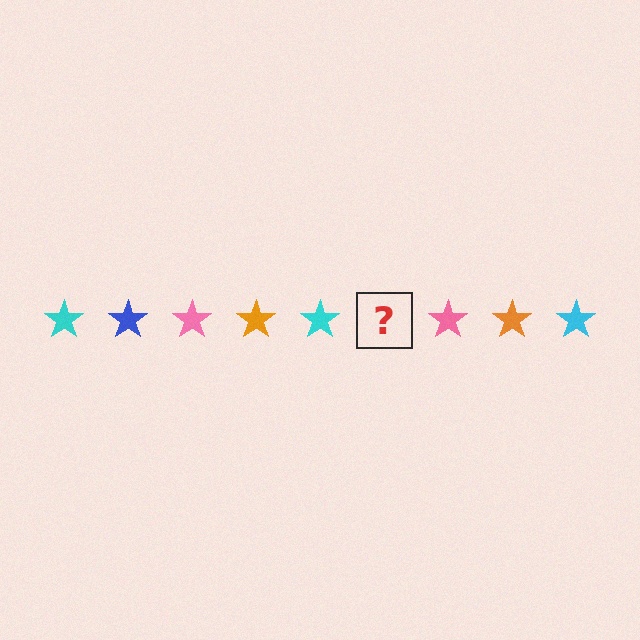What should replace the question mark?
The question mark should be replaced with a blue star.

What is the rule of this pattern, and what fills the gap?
The rule is that the pattern cycles through cyan, blue, pink, orange stars. The gap should be filled with a blue star.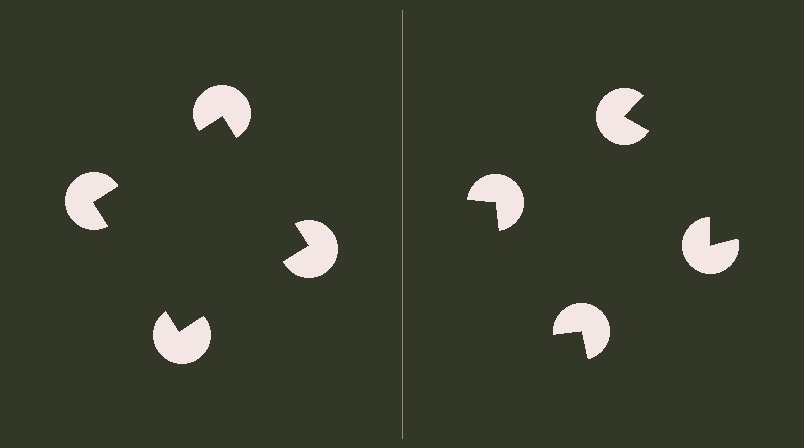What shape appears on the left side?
An illusory square.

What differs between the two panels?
The pac-man discs are positioned identically on both sides; only the wedge orientations differ. On the left they align to a square; on the right they are misaligned.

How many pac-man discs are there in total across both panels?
8 — 4 on each side.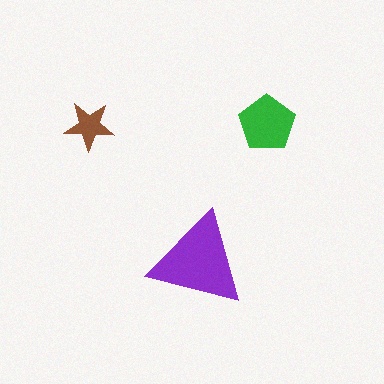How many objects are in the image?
There are 3 objects in the image.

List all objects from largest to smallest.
The purple triangle, the green pentagon, the brown star.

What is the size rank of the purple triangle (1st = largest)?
1st.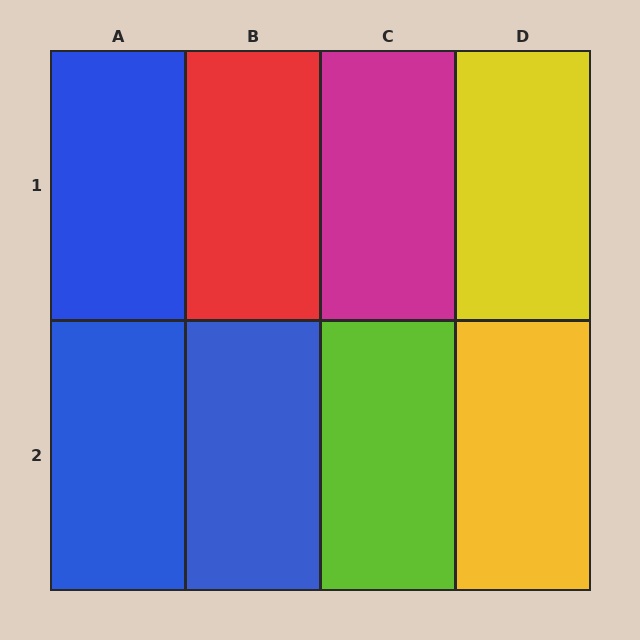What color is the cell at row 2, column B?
Blue.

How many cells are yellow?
2 cells are yellow.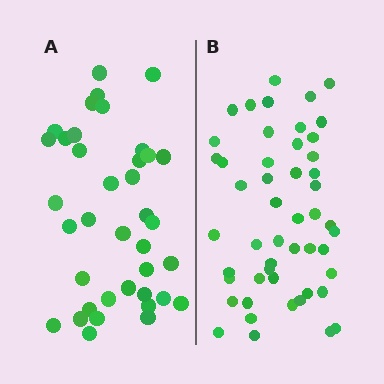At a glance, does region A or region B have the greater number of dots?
Region B (the right region) has more dots.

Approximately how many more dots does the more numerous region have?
Region B has roughly 12 or so more dots than region A.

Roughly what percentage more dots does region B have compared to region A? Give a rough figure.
About 30% more.